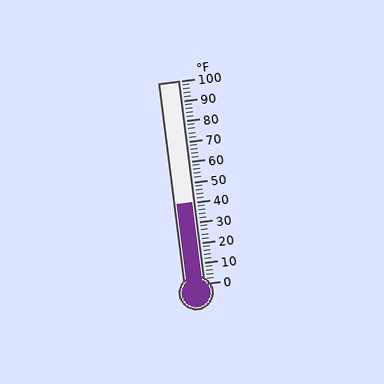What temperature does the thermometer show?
The thermometer shows approximately 40°F.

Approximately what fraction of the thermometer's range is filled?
The thermometer is filled to approximately 40% of its range.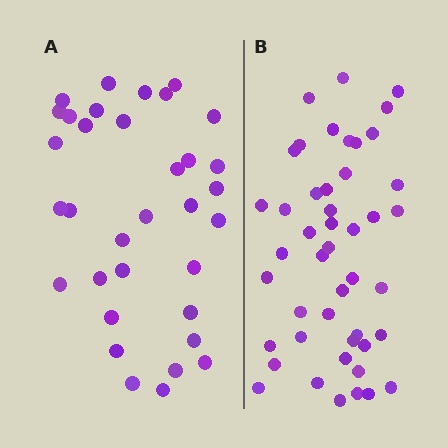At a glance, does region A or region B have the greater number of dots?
Region B (the right region) has more dots.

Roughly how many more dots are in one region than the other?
Region B has roughly 12 or so more dots than region A.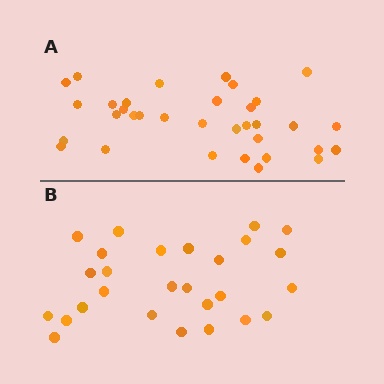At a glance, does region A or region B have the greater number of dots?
Region A (the top region) has more dots.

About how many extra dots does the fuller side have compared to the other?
Region A has roughly 8 or so more dots than region B.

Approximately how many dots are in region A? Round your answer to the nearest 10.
About 30 dots. (The exact count is 34, which rounds to 30.)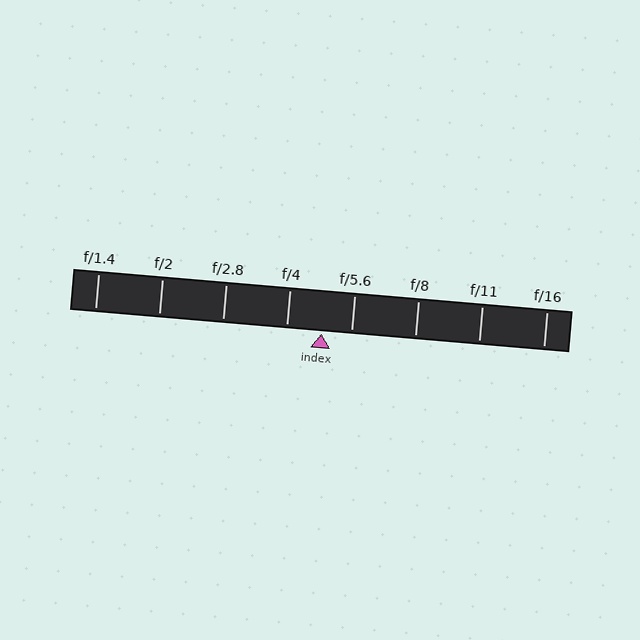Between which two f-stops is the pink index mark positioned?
The index mark is between f/4 and f/5.6.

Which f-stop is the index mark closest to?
The index mark is closest to f/5.6.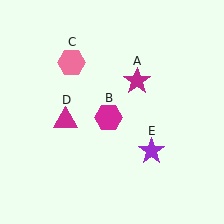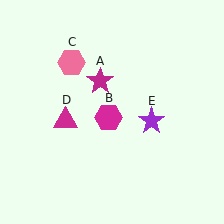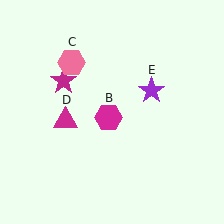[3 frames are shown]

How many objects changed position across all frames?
2 objects changed position: magenta star (object A), purple star (object E).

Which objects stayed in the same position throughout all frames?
Magenta hexagon (object B) and pink hexagon (object C) and magenta triangle (object D) remained stationary.